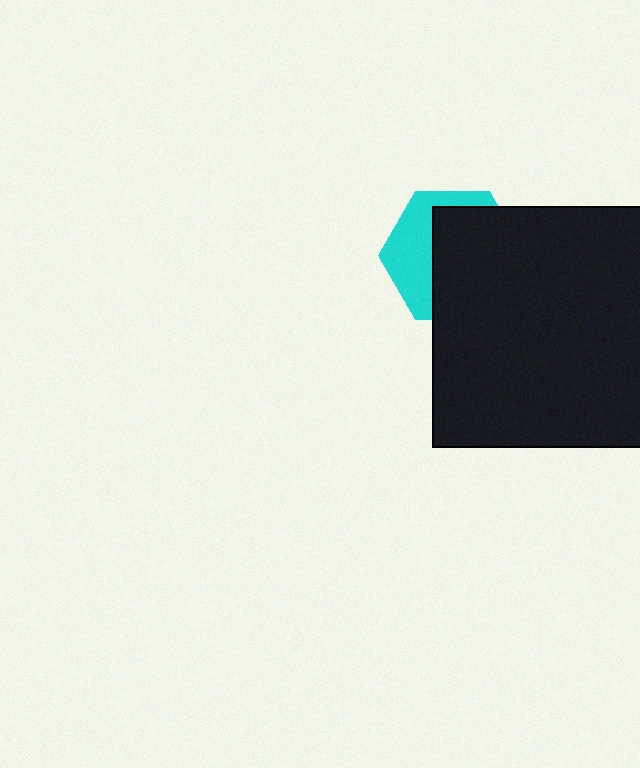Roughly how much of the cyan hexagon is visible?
A small part of it is visible (roughly 37%).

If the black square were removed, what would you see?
You would see the complete cyan hexagon.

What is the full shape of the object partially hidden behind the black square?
The partially hidden object is a cyan hexagon.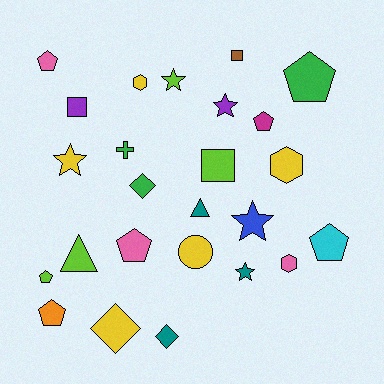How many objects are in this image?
There are 25 objects.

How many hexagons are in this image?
There are 3 hexagons.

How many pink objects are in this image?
There are 3 pink objects.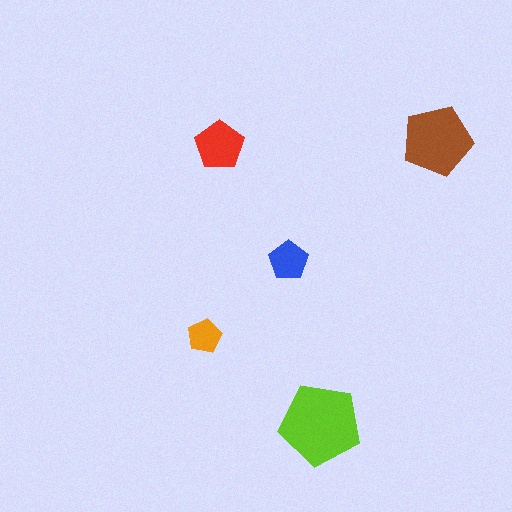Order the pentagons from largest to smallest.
the lime one, the brown one, the red one, the blue one, the orange one.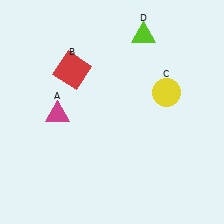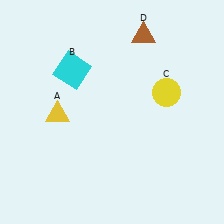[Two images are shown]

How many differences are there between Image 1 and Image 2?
There are 3 differences between the two images.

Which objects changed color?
A changed from magenta to yellow. B changed from red to cyan. D changed from lime to brown.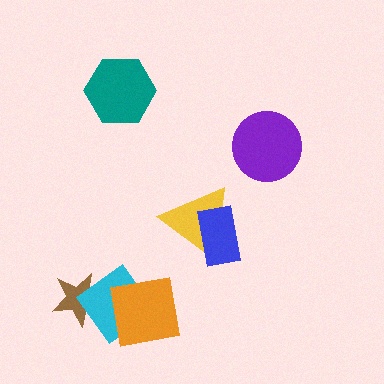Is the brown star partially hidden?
Yes, it is partially covered by another shape.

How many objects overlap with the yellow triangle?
1 object overlaps with the yellow triangle.